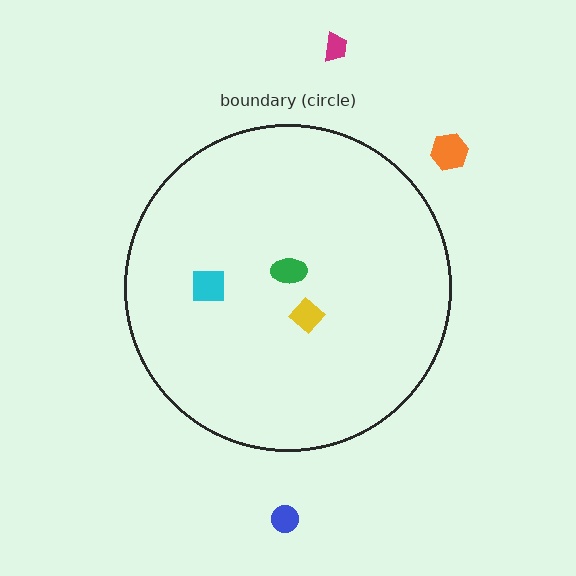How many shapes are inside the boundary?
3 inside, 3 outside.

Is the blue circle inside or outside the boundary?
Outside.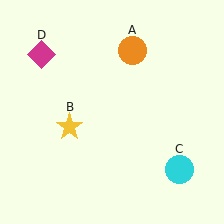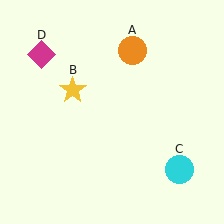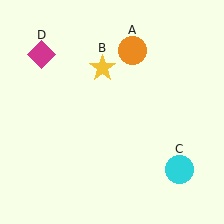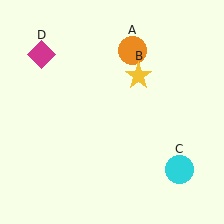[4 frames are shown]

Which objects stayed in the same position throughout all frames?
Orange circle (object A) and cyan circle (object C) and magenta diamond (object D) remained stationary.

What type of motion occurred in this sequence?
The yellow star (object B) rotated clockwise around the center of the scene.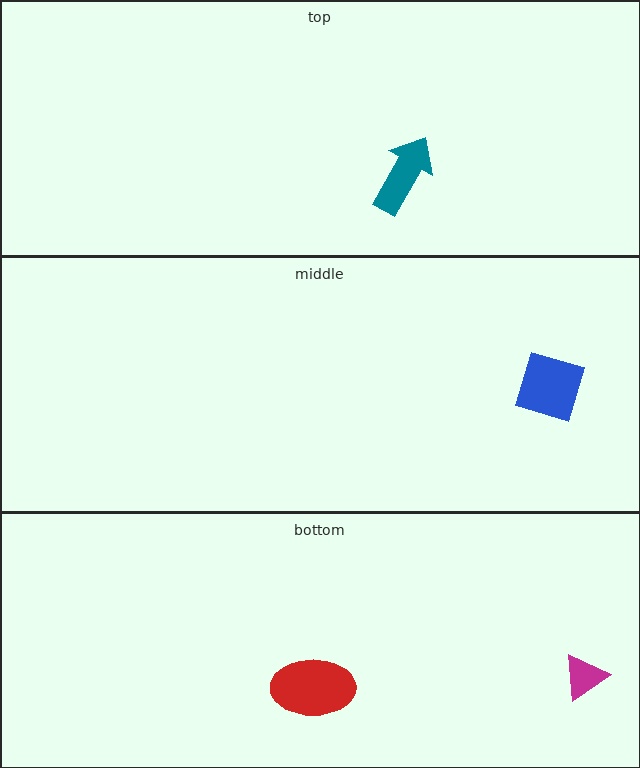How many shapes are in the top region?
1.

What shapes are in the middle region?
The blue square.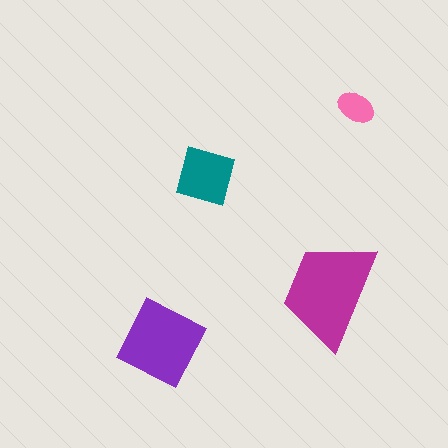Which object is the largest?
The magenta trapezoid.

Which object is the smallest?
The pink ellipse.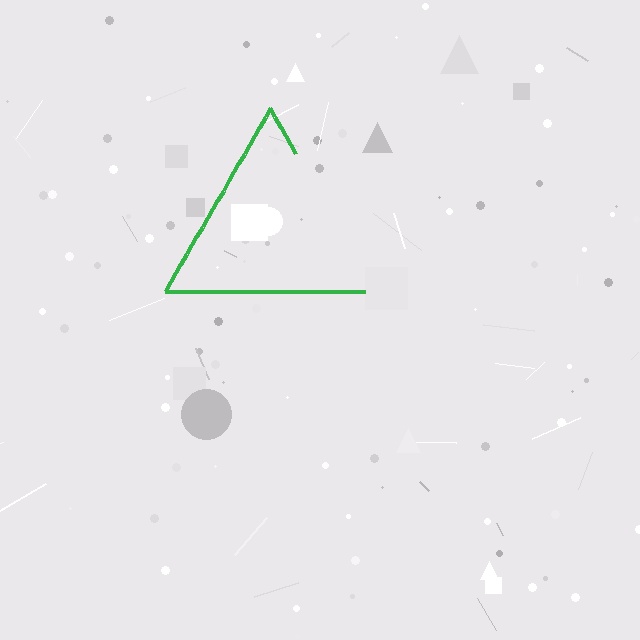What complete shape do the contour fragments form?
The contour fragments form a triangle.